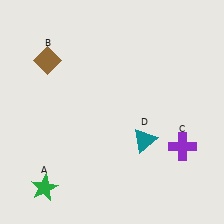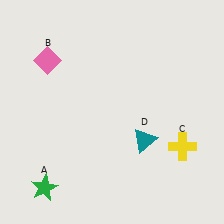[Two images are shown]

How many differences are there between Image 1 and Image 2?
There are 2 differences between the two images.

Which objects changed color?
B changed from brown to pink. C changed from purple to yellow.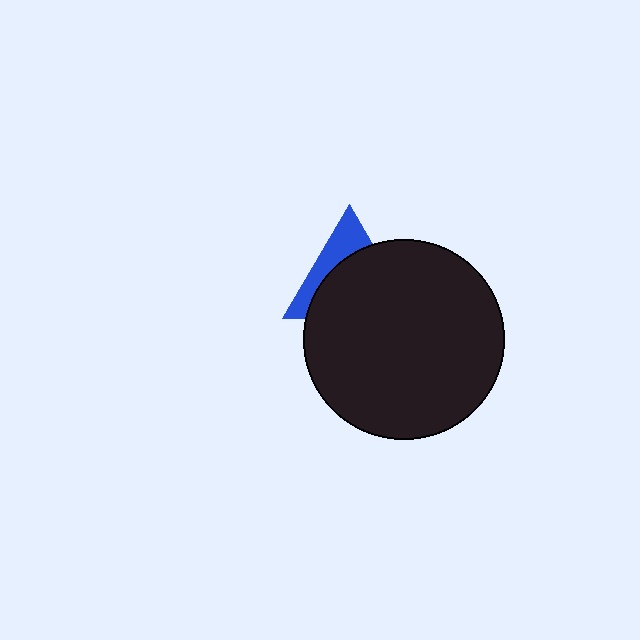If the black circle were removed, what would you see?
You would see the complete blue triangle.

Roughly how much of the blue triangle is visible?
A small part of it is visible (roughly 34%).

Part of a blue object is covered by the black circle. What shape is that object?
It is a triangle.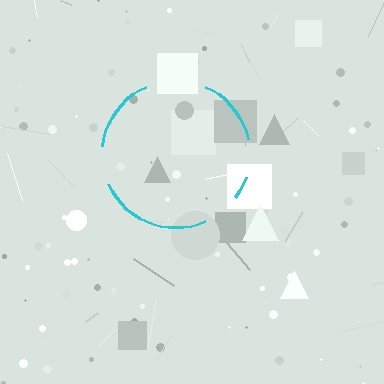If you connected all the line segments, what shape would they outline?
They would outline a circle.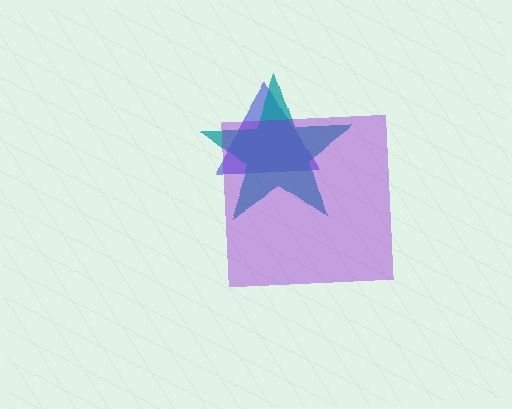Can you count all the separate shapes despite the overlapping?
Yes, there are 3 separate shapes.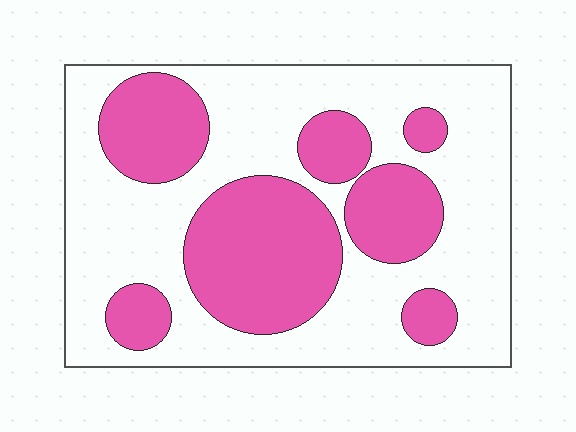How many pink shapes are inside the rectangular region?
7.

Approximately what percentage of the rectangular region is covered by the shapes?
Approximately 35%.